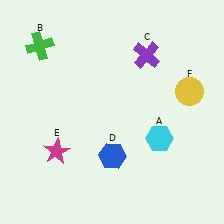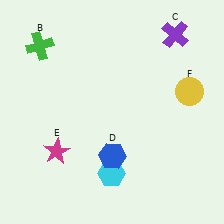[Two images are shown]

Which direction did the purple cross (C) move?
The purple cross (C) moved right.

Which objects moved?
The objects that moved are: the cyan hexagon (A), the purple cross (C).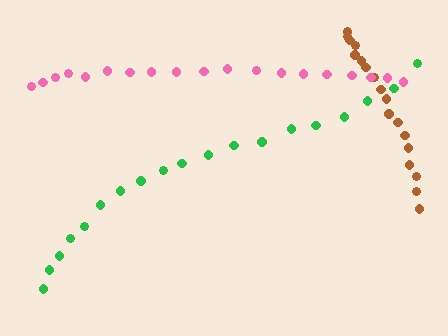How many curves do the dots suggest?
There are 3 distinct paths.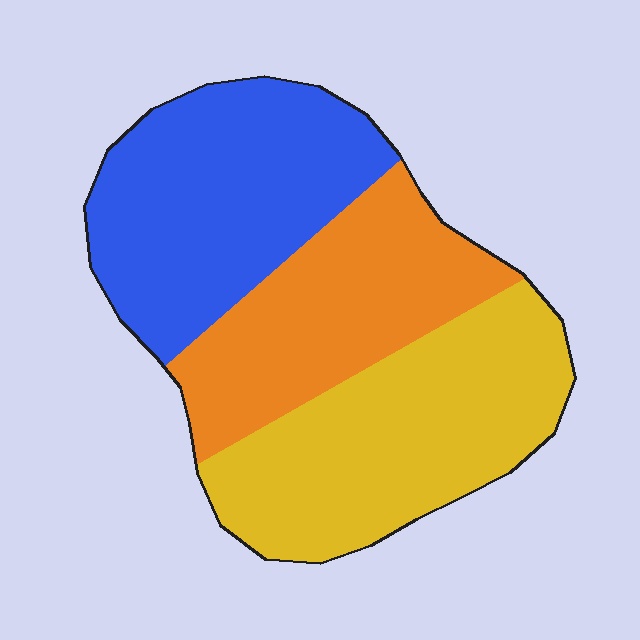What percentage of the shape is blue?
Blue takes up about one third (1/3) of the shape.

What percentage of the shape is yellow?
Yellow covers roughly 35% of the shape.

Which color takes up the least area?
Orange, at roughly 30%.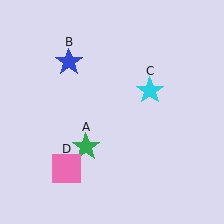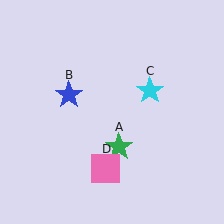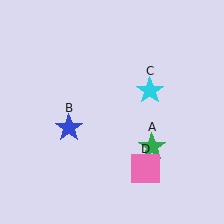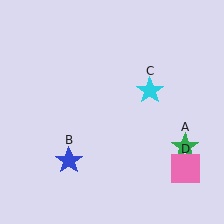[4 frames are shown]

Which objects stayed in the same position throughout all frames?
Cyan star (object C) remained stationary.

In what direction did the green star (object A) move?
The green star (object A) moved right.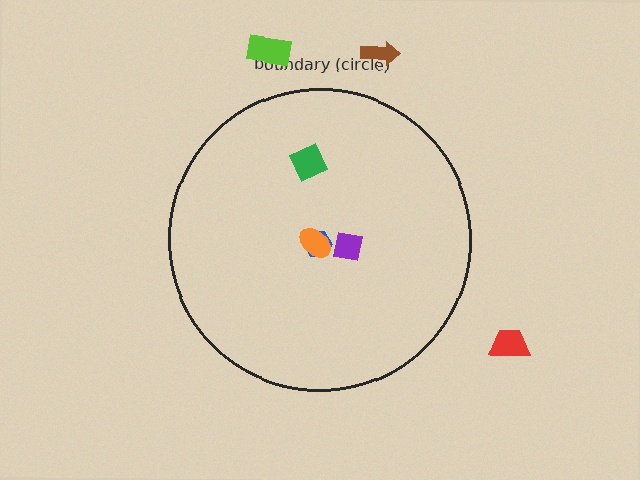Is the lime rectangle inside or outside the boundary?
Outside.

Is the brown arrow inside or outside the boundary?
Outside.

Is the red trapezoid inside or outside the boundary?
Outside.